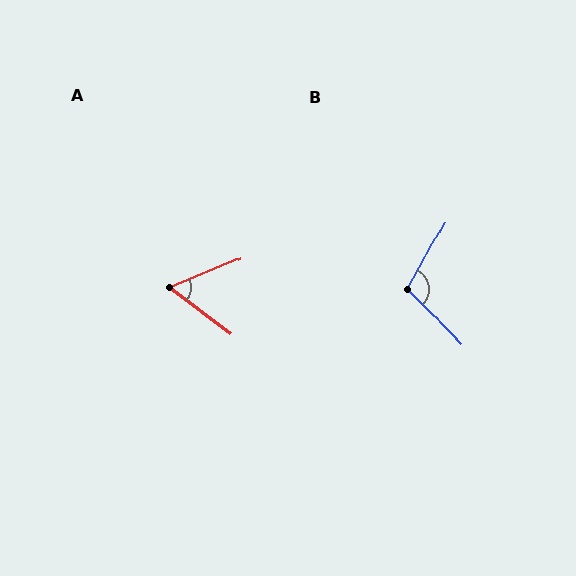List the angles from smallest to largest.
A (60°), B (106°).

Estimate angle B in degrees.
Approximately 106 degrees.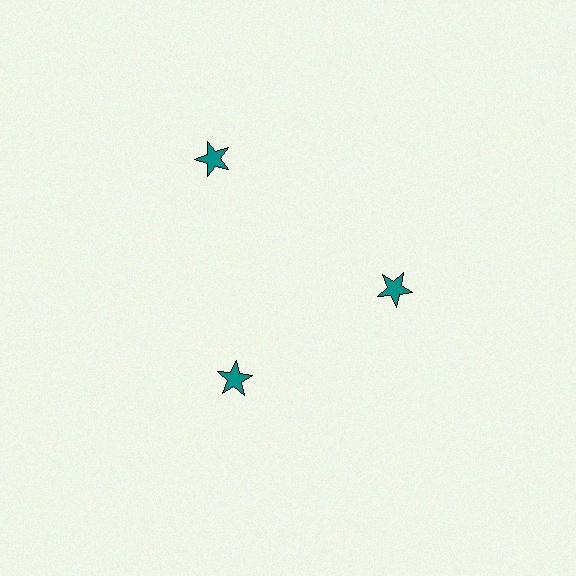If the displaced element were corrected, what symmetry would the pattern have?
It would have 3-fold rotational symmetry — the pattern would map onto itself every 120 degrees.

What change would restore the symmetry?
The symmetry would be restored by moving it inward, back onto the ring so that all 3 stars sit at equal angles and equal distance from the center.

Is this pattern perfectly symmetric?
No. The 3 teal stars are arranged in a ring, but one element near the 11 o'clock position is pushed outward from the center, breaking the 3-fold rotational symmetry.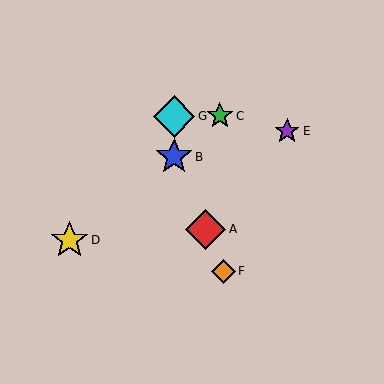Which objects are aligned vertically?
Objects B, G are aligned vertically.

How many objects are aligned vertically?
2 objects (B, G) are aligned vertically.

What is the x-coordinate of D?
Object D is at x≈70.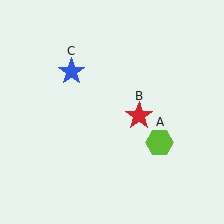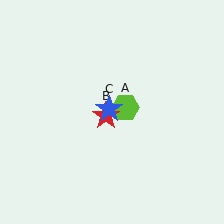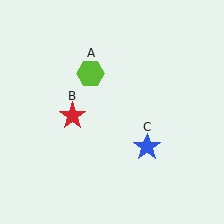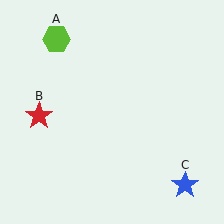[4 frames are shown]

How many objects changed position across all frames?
3 objects changed position: lime hexagon (object A), red star (object B), blue star (object C).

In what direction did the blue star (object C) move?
The blue star (object C) moved down and to the right.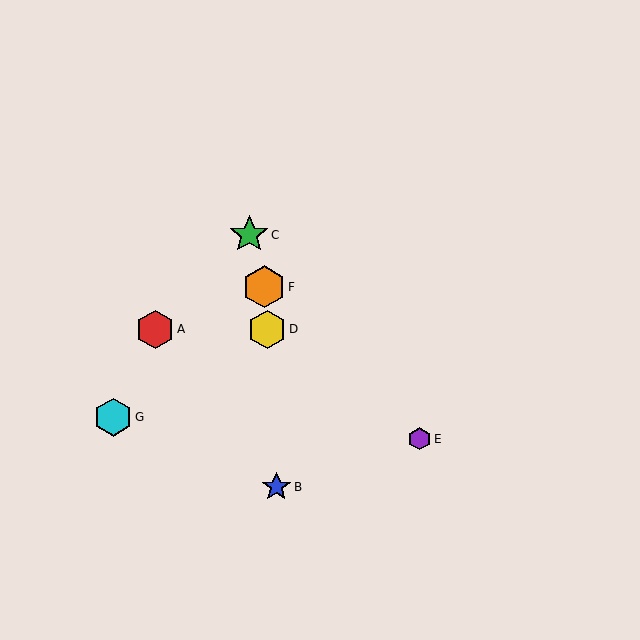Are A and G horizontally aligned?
No, A is at y≈329 and G is at y≈417.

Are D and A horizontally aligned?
Yes, both are at y≈329.